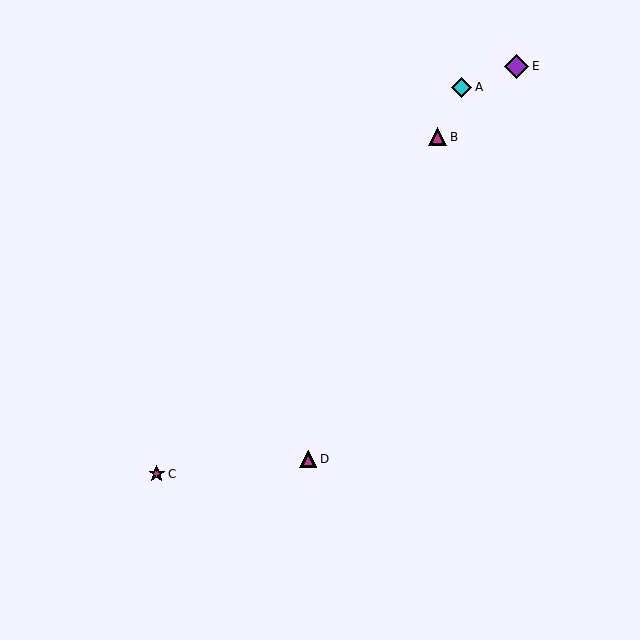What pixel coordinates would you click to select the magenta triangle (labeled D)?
Click at (308, 459) to select the magenta triangle D.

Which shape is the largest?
The purple diamond (labeled E) is the largest.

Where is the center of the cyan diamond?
The center of the cyan diamond is at (461, 88).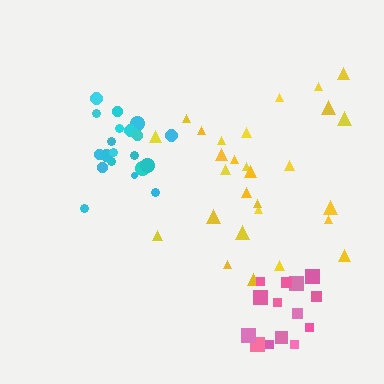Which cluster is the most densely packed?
Cyan.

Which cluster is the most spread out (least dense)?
Yellow.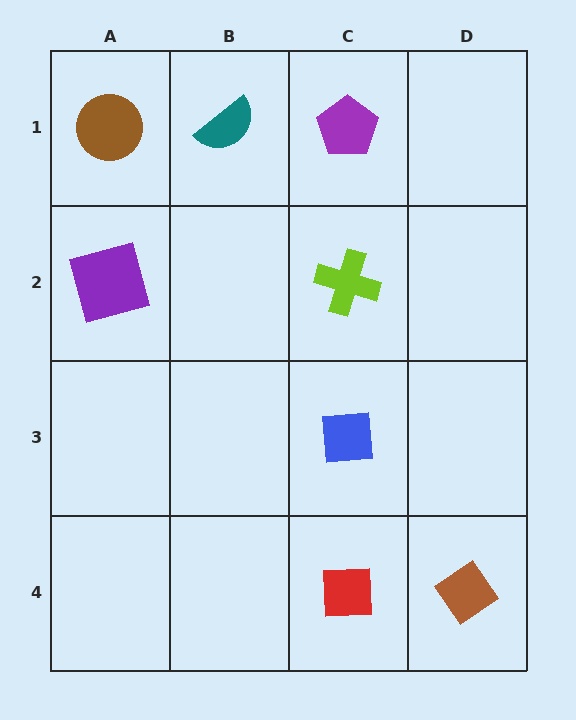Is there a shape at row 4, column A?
No, that cell is empty.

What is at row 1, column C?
A purple pentagon.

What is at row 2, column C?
A lime cross.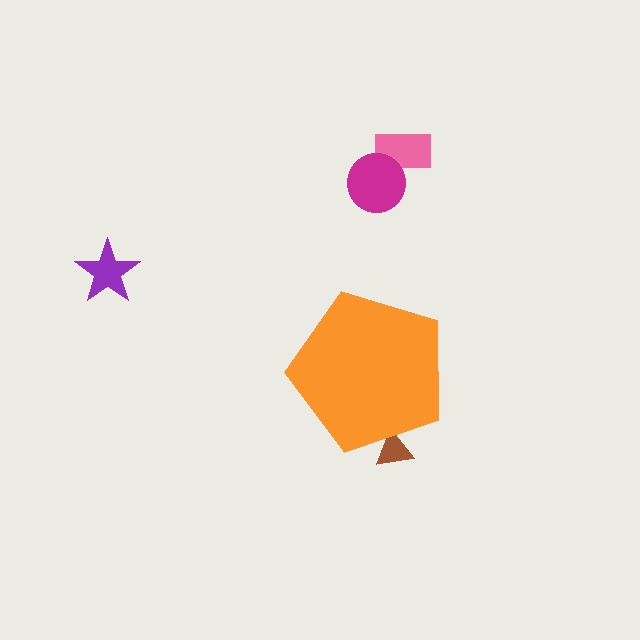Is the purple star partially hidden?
No, the purple star is fully visible.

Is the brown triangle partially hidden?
Yes, the brown triangle is partially hidden behind the orange pentagon.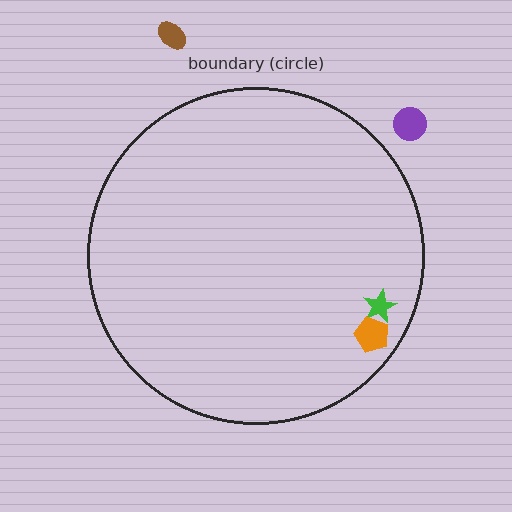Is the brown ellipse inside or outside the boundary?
Outside.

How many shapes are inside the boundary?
2 inside, 2 outside.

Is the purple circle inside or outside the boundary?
Outside.